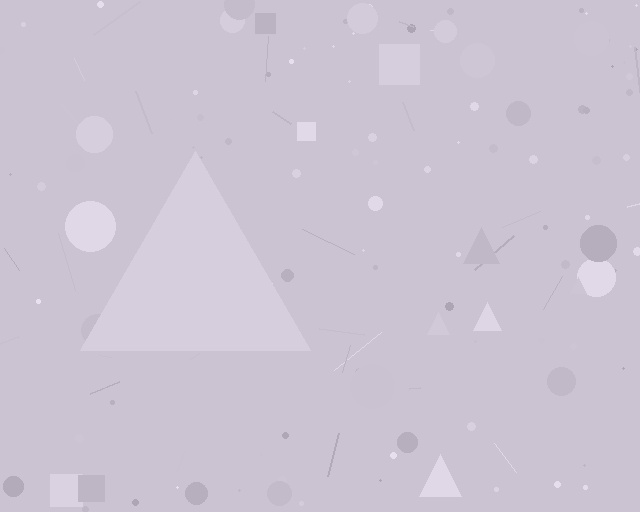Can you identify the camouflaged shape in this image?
The camouflaged shape is a triangle.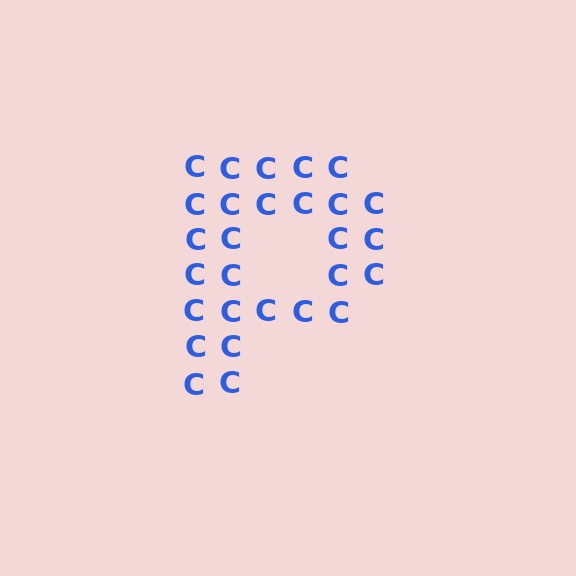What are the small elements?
The small elements are letter C's.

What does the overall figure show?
The overall figure shows the letter P.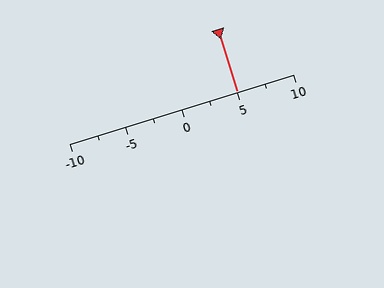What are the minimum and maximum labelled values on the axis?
The axis runs from -10 to 10.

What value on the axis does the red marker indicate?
The marker indicates approximately 5.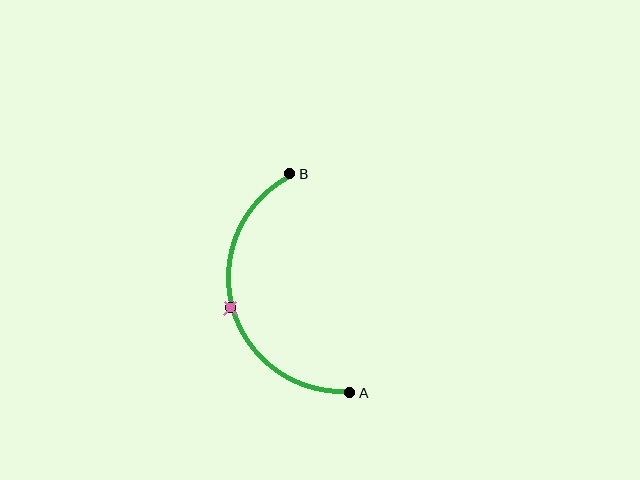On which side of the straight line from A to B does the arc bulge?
The arc bulges to the left of the straight line connecting A and B.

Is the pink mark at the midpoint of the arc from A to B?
Yes. The pink mark lies on the arc at equal arc-length from both A and B — it is the arc midpoint.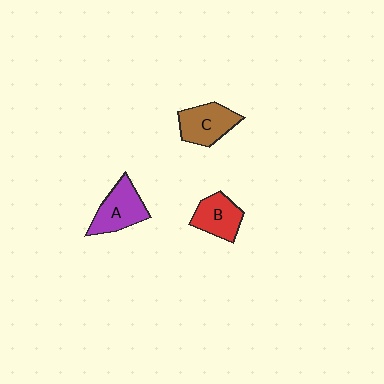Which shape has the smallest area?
Shape B (red).